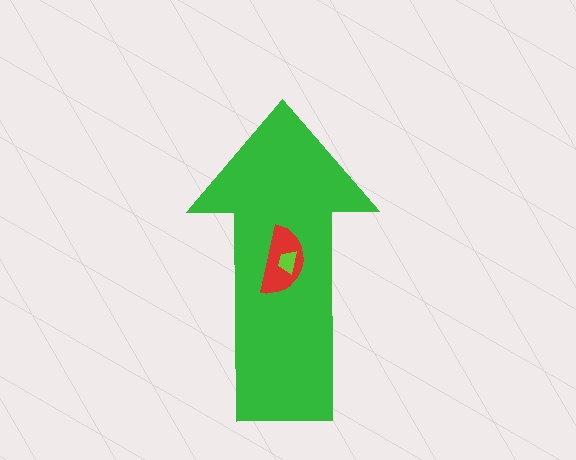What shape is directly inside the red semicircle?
The lime trapezoid.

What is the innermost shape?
The lime trapezoid.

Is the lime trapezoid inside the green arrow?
Yes.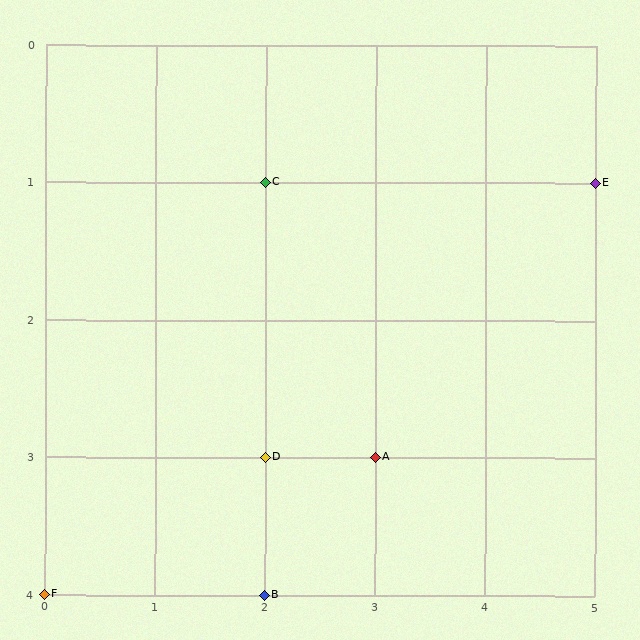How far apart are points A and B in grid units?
Points A and B are 1 column and 1 row apart (about 1.4 grid units diagonally).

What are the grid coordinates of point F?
Point F is at grid coordinates (0, 4).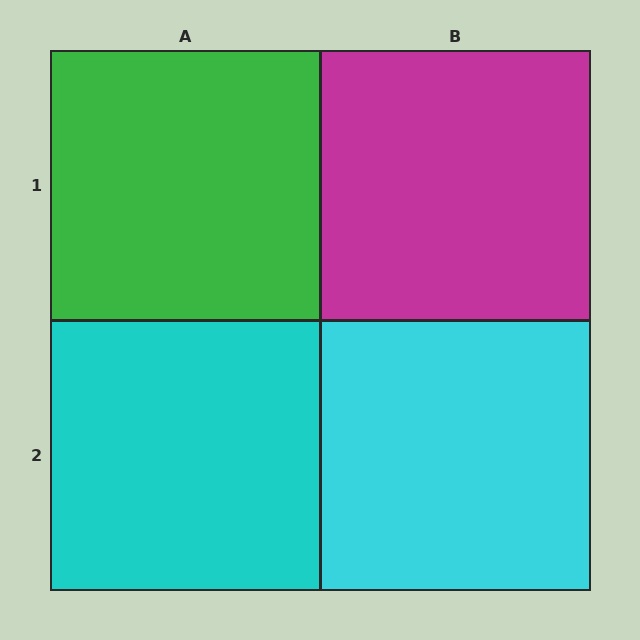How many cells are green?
1 cell is green.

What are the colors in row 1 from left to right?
Green, magenta.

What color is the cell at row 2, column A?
Cyan.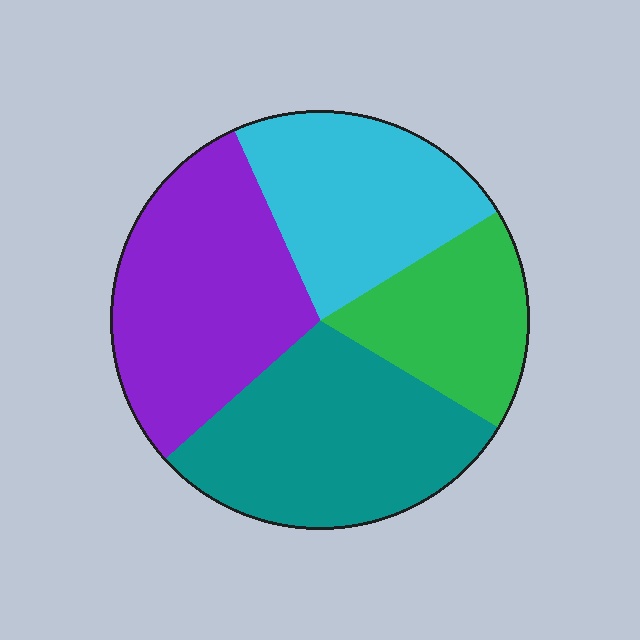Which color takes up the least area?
Green, at roughly 15%.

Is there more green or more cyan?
Cyan.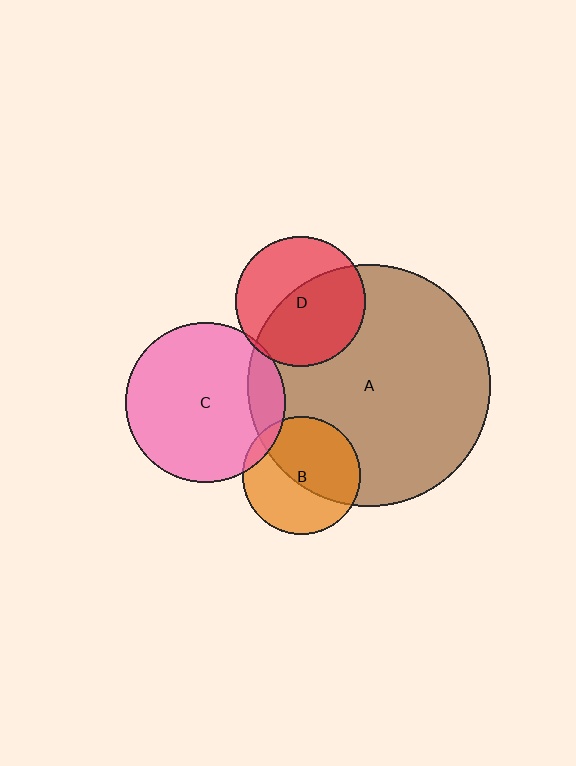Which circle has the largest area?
Circle A (brown).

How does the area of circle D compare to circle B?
Approximately 1.2 times.